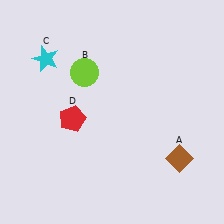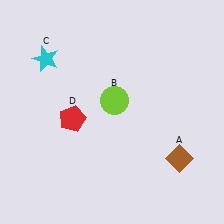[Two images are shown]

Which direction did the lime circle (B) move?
The lime circle (B) moved right.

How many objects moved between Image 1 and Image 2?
1 object moved between the two images.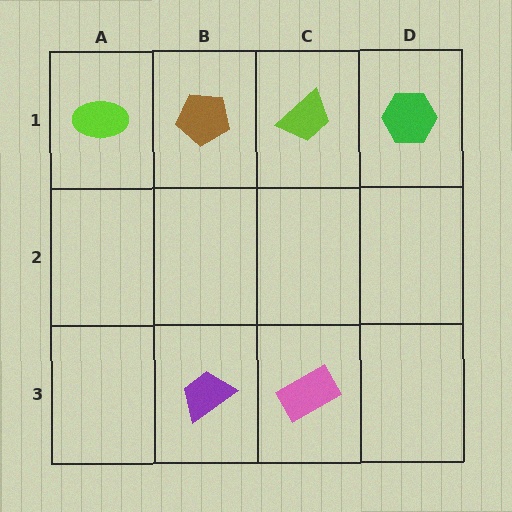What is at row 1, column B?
A brown pentagon.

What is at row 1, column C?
A lime trapezoid.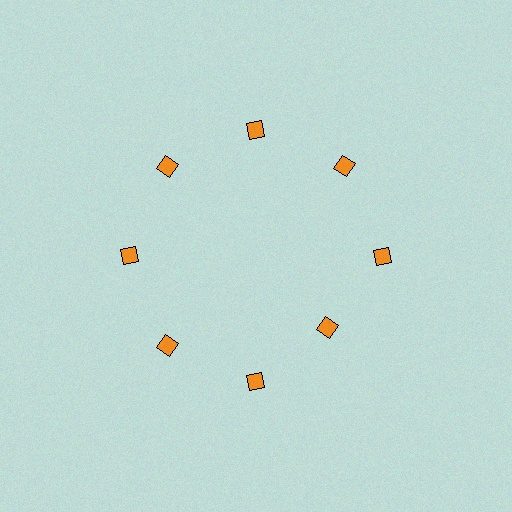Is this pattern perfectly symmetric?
No. The 8 orange diamonds are arranged in a ring, but one element near the 4 o'clock position is pulled inward toward the center, breaking the 8-fold rotational symmetry.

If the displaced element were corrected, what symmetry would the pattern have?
It would have 8-fold rotational symmetry — the pattern would map onto itself every 45 degrees.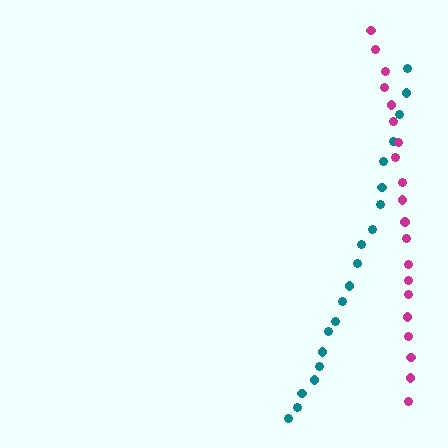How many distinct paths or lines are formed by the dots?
There are 2 distinct paths.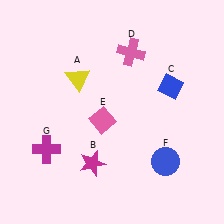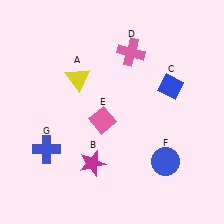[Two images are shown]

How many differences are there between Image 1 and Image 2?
There is 1 difference between the two images.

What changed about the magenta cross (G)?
In Image 1, G is magenta. In Image 2, it changed to blue.